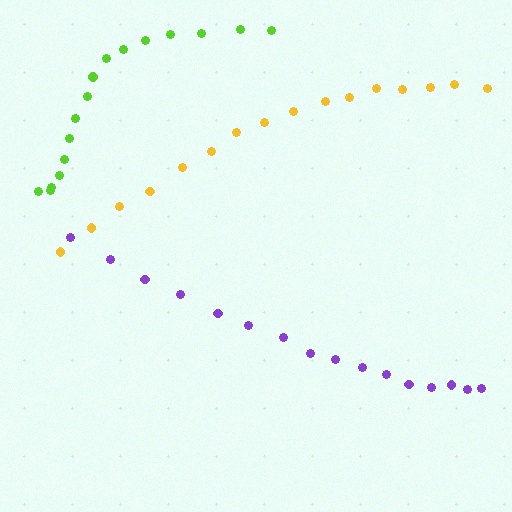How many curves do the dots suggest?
There are 3 distinct paths.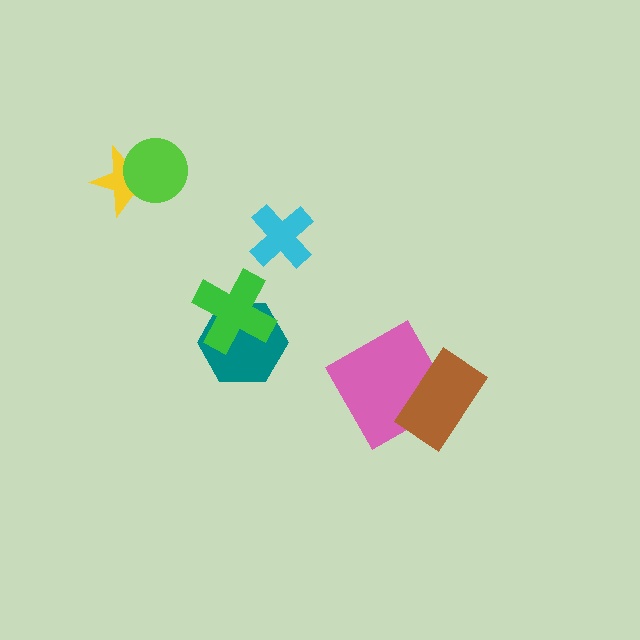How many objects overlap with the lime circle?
1 object overlaps with the lime circle.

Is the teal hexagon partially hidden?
Yes, it is partially covered by another shape.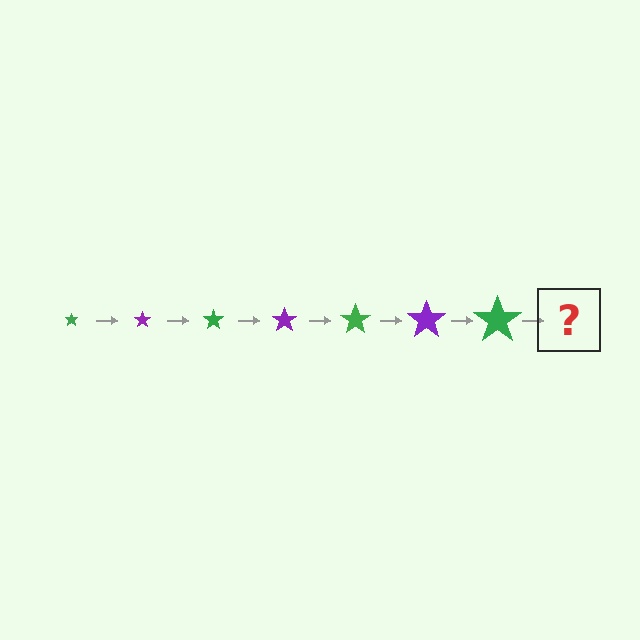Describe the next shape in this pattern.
It should be a purple star, larger than the previous one.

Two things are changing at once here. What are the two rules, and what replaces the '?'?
The two rules are that the star grows larger each step and the color cycles through green and purple. The '?' should be a purple star, larger than the previous one.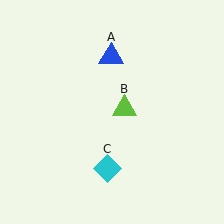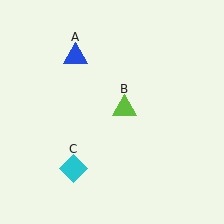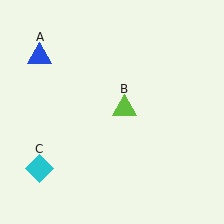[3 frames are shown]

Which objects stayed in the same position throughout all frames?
Lime triangle (object B) remained stationary.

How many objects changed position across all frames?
2 objects changed position: blue triangle (object A), cyan diamond (object C).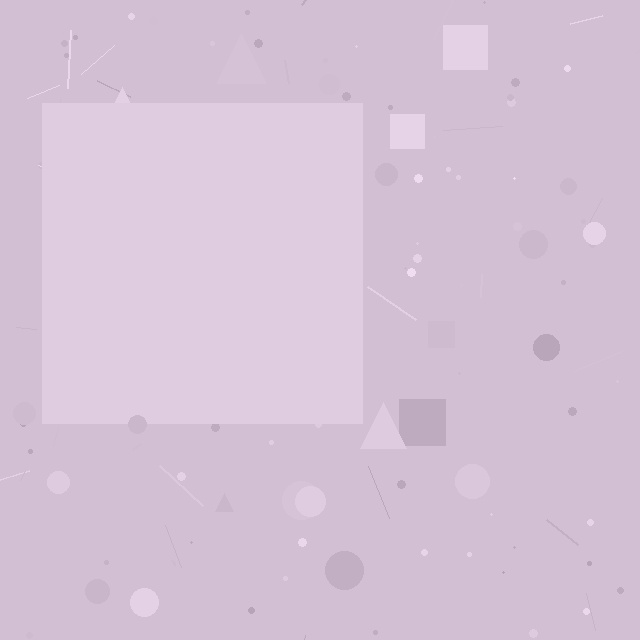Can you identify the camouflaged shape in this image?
The camouflaged shape is a square.